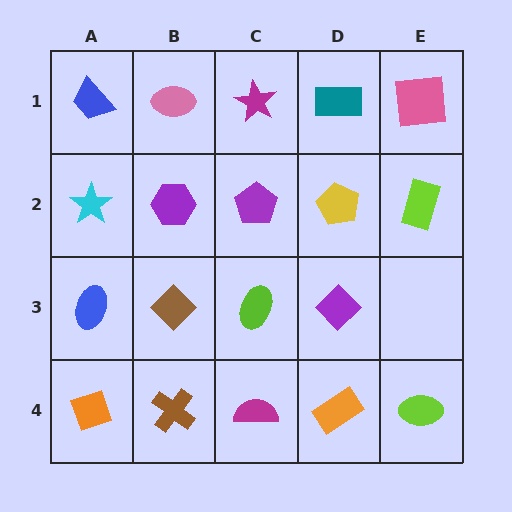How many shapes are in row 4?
5 shapes.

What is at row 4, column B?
A brown cross.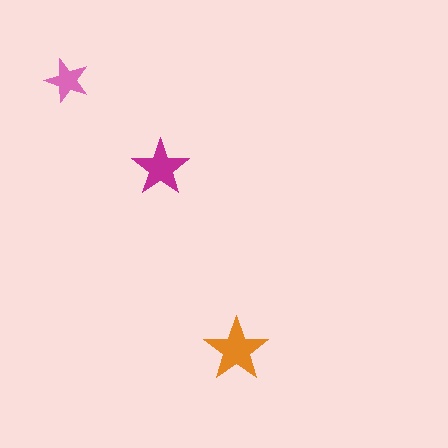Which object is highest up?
The pink star is topmost.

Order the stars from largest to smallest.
the orange one, the magenta one, the pink one.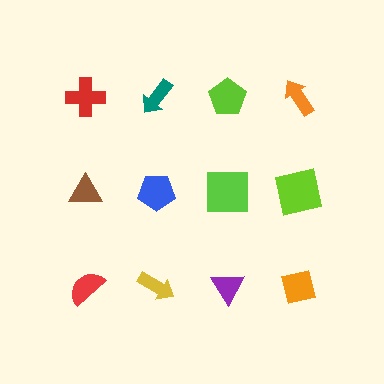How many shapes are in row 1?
4 shapes.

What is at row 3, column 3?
A purple triangle.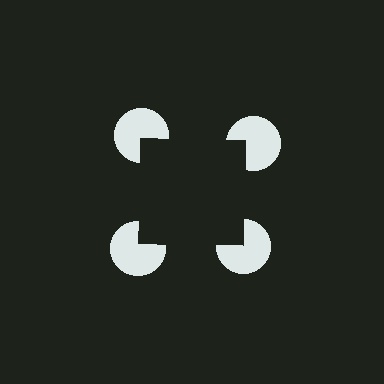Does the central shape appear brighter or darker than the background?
It typically appears slightly darker than the background, even though no actual brightness change is drawn.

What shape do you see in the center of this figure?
An illusory square — its edges are inferred from the aligned wedge cuts in the pac-man discs, not physically drawn.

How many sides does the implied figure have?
4 sides.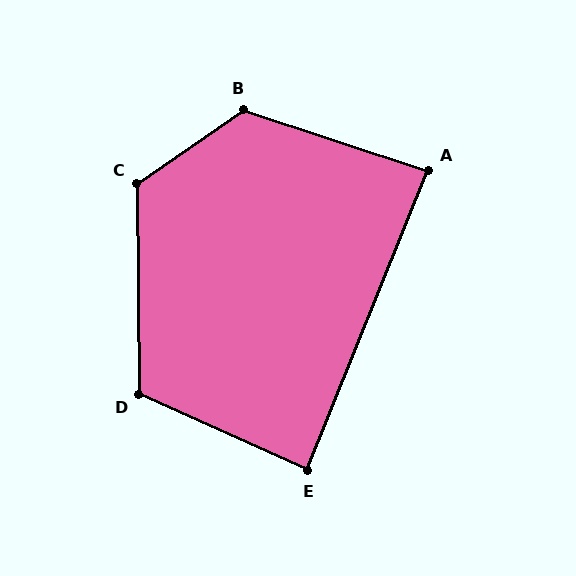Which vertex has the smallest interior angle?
A, at approximately 86 degrees.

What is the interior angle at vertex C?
Approximately 124 degrees (obtuse).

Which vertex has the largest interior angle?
B, at approximately 127 degrees.